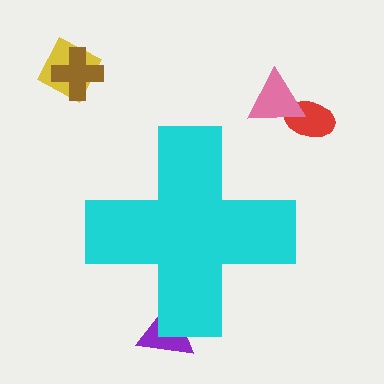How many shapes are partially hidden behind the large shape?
1 shape is partially hidden.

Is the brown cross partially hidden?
No, the brown cross is fully visible.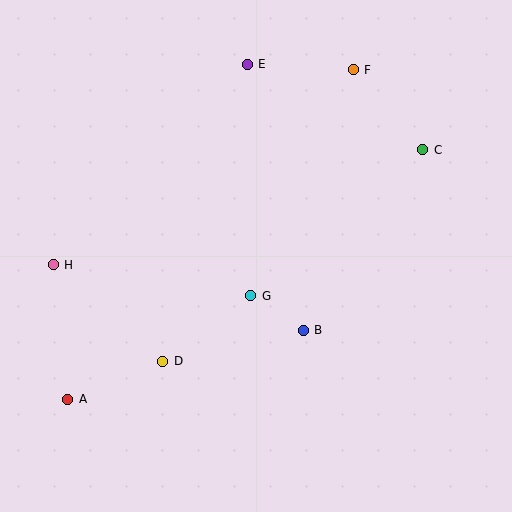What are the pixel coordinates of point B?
Point B is at (303, 330).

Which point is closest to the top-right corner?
Point F is closest to the top-right corner.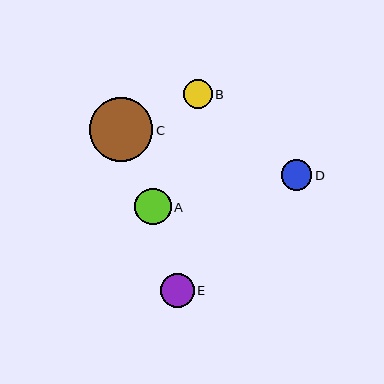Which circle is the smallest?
Circle B is the smallest with a size of approximately 29 pixels.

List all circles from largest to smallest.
From largest to smallest: C, A, E, D, B.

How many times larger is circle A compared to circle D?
Circle A is approximately 1.2 times the size of circle D.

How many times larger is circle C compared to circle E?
Circle C is approximately 1.9 times the size of circle E.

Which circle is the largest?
Circle C is the largest with a size of approximately 64 pixels.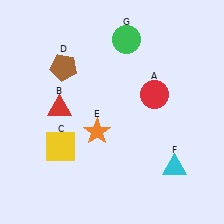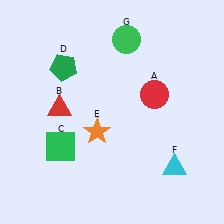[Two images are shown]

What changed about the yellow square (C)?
In Image 1, C is yellow. In Image 2, it changed to green.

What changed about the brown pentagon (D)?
In Image 1, D is brown. In Image 2, it changed to green.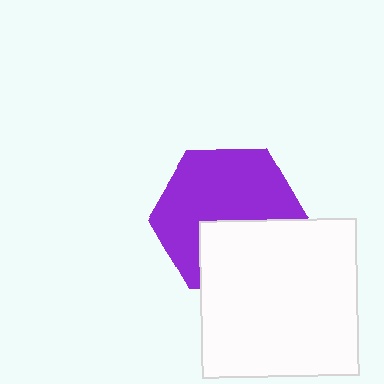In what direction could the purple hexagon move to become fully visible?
The purple hexagon could move up. That would shift it out from behind the white square entirely.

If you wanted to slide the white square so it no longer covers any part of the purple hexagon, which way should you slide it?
Slide it down — that is the most direct way to separate the two shapes.